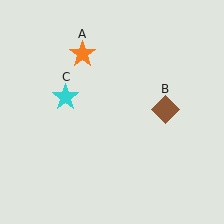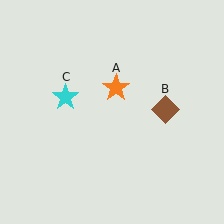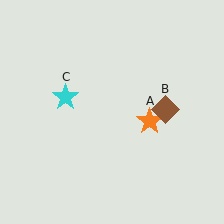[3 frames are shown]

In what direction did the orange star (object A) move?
The orange star (object A) moved down and to the right.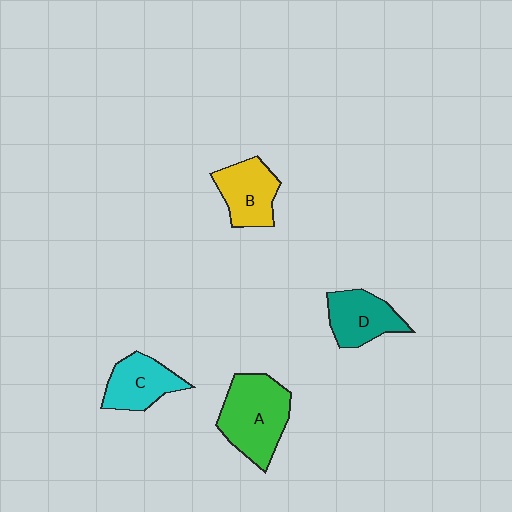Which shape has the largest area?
Shape A (green).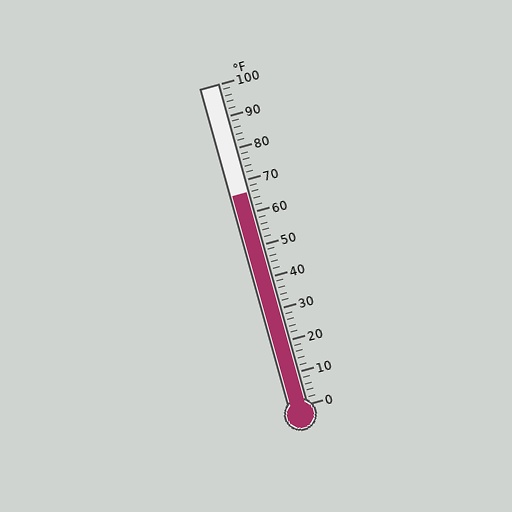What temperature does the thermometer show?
The thermometer shows approximately 66°F.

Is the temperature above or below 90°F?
The temperature is below 90°F.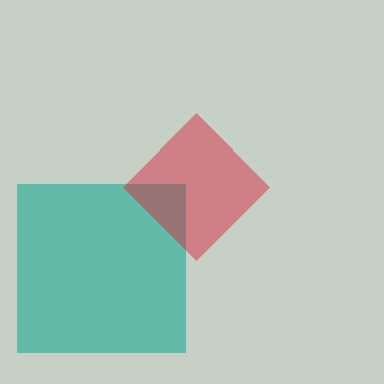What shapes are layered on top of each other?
The layered shapes are: a teal square, a red diamond.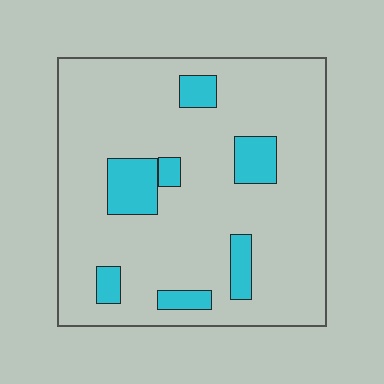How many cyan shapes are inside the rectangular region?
7.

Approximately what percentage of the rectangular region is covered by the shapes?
Approximately 15%.